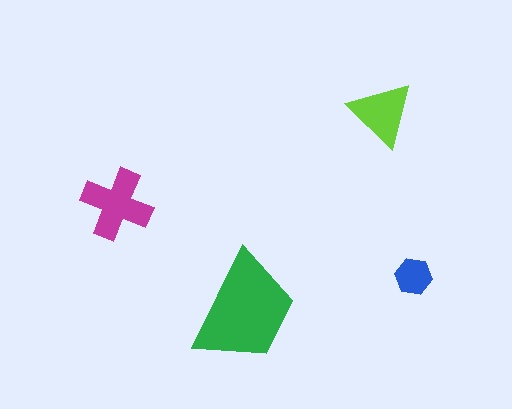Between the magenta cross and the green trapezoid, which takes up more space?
The green trapezoid.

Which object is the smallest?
The blue hexagon.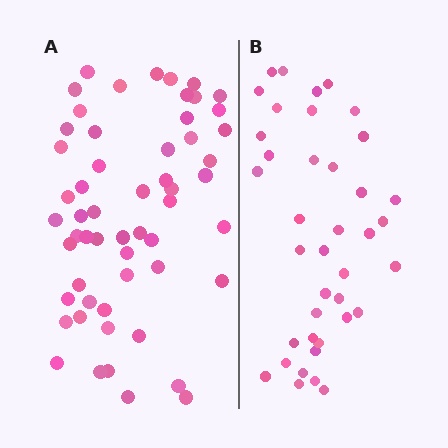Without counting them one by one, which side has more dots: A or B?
Region A (the left region) has more dots.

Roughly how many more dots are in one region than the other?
Region A has approximately 15 more dots than region B.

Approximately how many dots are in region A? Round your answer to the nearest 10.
About 60 dots. (The exact count is 56, which rounds to 60.)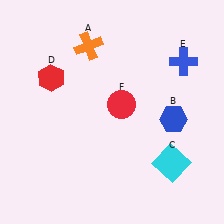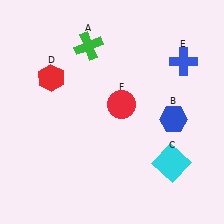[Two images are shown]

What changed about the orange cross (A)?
In Image 1, A is orange. In Image 2, it changed to green.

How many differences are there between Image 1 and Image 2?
There is 1 difference between the two images.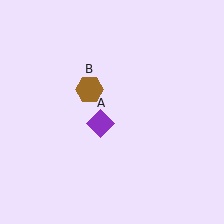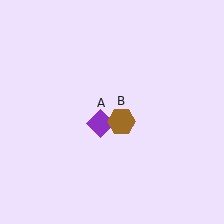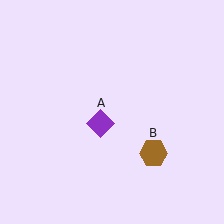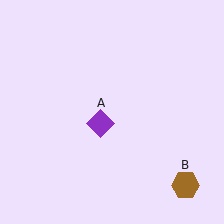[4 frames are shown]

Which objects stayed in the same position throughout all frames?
Purple diamond (object A) remained stationary.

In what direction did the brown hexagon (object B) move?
The brown hexagon (object B) moved down and to the right.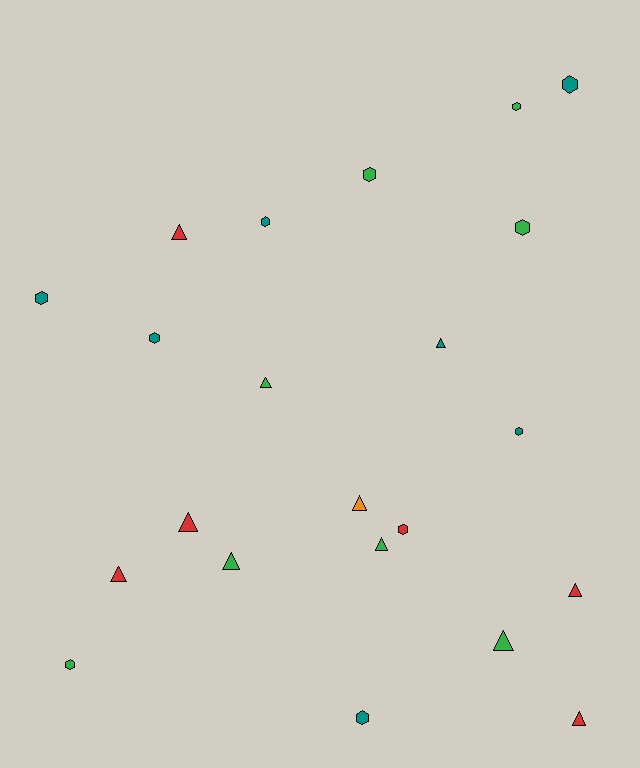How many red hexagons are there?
There is 1 red hexagon.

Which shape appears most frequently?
Triangle, with 11 objects.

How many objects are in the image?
There are 22 objects.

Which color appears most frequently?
Green, with 8 objects.